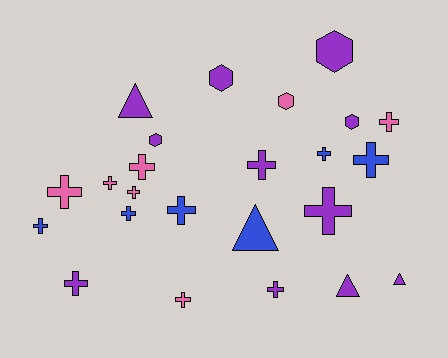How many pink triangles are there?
There are no pink triangles.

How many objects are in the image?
There are 24 objects.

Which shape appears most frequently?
Cross, with 15 objects.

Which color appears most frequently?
Purple, with 11 objects.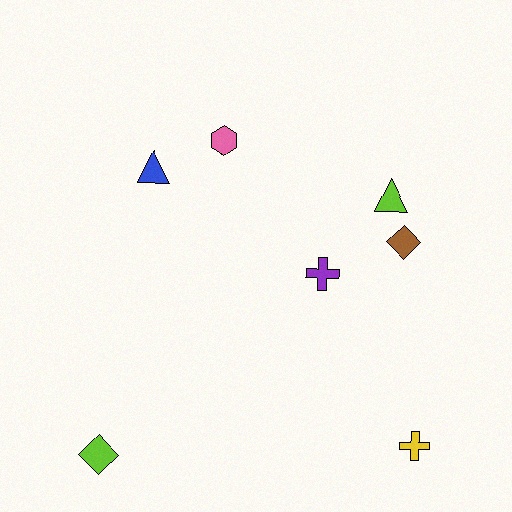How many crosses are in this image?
There are 2 crosses.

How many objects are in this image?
There are 7 objects.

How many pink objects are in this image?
There is 1 pink object.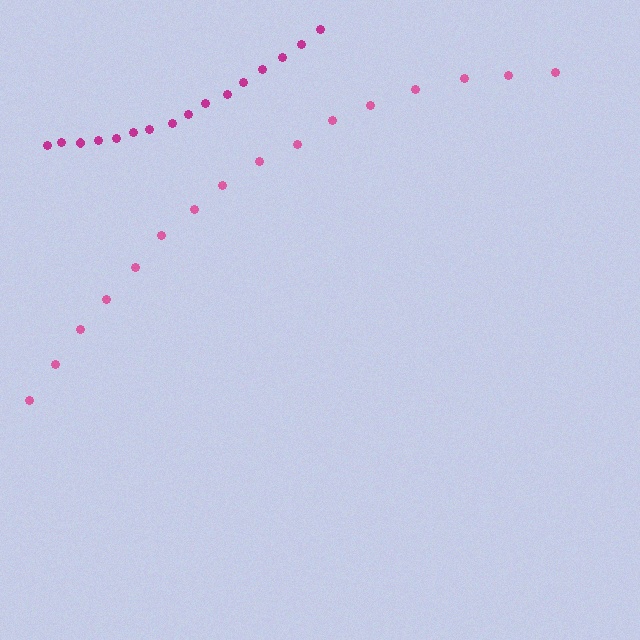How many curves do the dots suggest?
There are 2 distinct paths.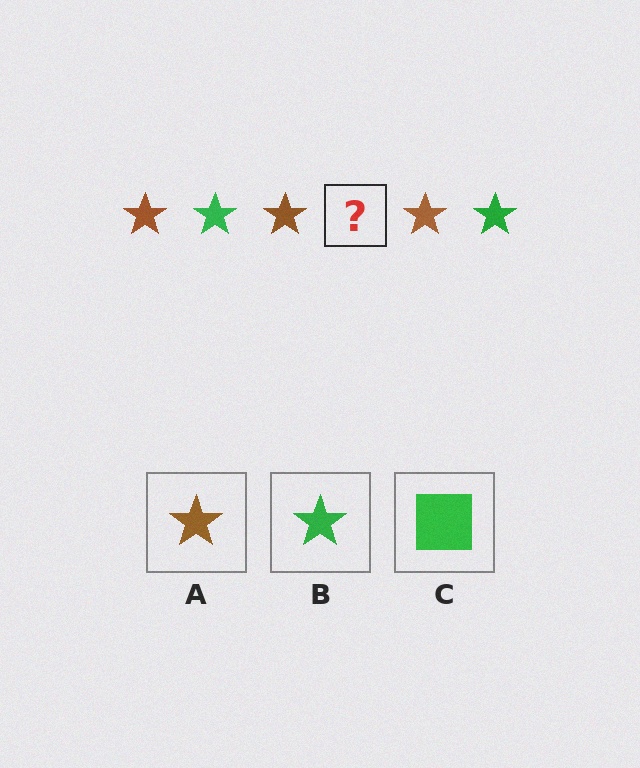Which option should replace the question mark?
Option B.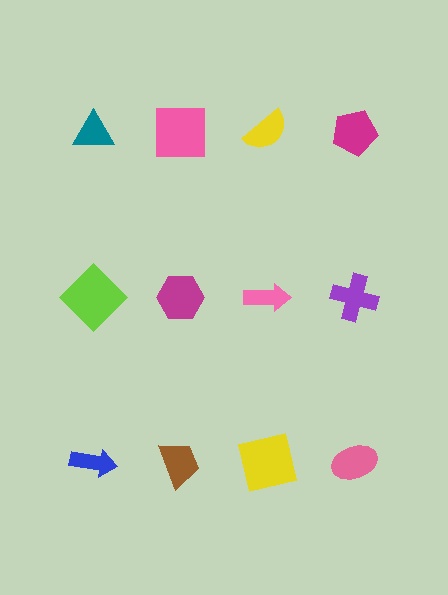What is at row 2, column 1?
A lime diamond.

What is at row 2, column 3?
A pink arrow.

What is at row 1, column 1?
A teal triangle.